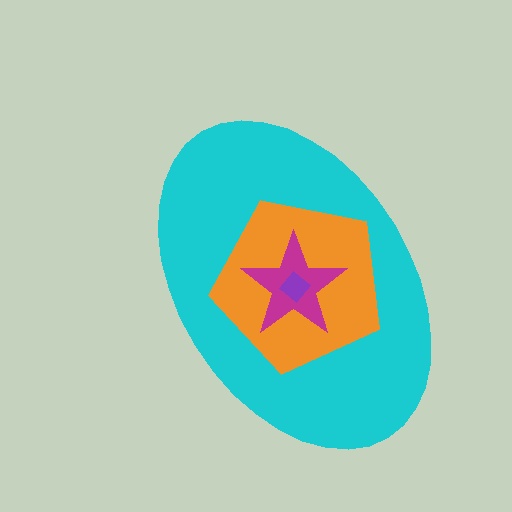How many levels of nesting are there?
4.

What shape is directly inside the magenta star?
The purple diamond.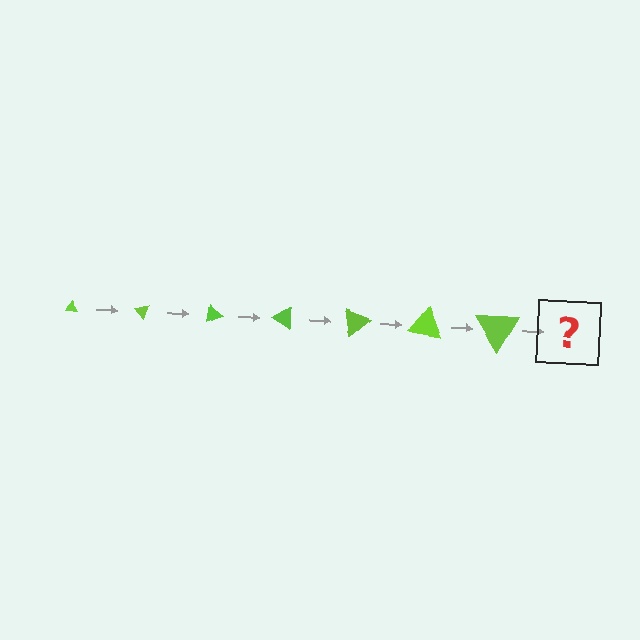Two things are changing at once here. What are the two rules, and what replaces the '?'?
The two rules are that the triangle grows larger each step and it rotates 50 degrees each step. The '?' should be a triangle, larger than the previous one and rotated 350 degrees from the start.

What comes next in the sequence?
The next element should be a triangle, larger than the previous one and rotated 350 degrees from the start.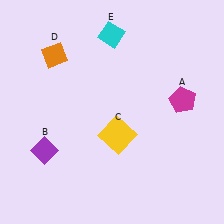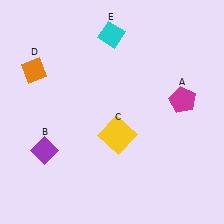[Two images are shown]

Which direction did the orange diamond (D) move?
The orange diamond (D) moved left.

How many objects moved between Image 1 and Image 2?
1 object moved between the two images.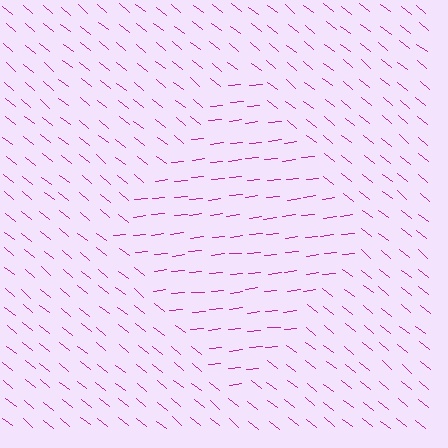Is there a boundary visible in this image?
Yes, there is a texture boundary formed by a change in line orientation.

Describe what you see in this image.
The image is filled with small magenta line segments. A diamond region in the image has lines oriented differently from the surrounding lines, creating a visible texture boundary.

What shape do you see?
I see a diamond.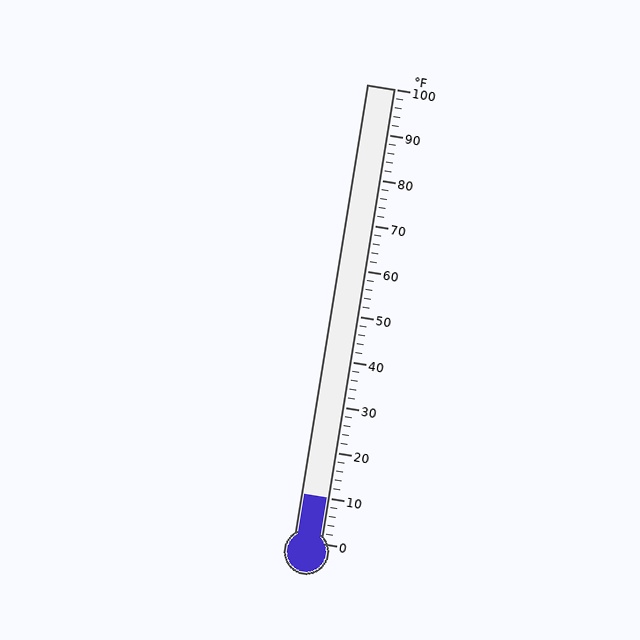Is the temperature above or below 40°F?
The temperature is below 40°F.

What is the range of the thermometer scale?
The thermometer scale ranges from 0°F to 100°F.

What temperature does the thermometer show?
The thermometer shows approximately 10°F.